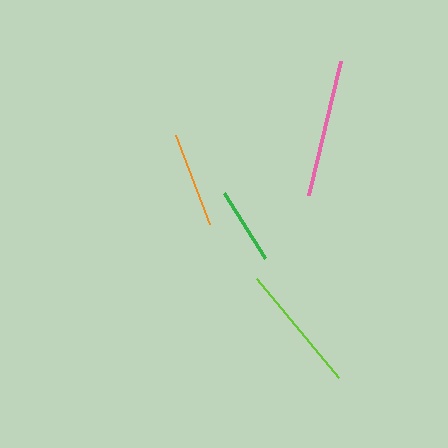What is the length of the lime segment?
The lime segment is approximately 129 pixels long.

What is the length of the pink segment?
The pink segment is approximately 138 pixels long.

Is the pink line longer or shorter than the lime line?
The pink line is longer than the lime line.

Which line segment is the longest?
The pink line is the longest at approximately 138 pixels.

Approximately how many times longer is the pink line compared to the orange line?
The pink line is approximately 1.5 times the length of the orange line.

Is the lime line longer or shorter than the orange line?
The lime line is longer than the orange line.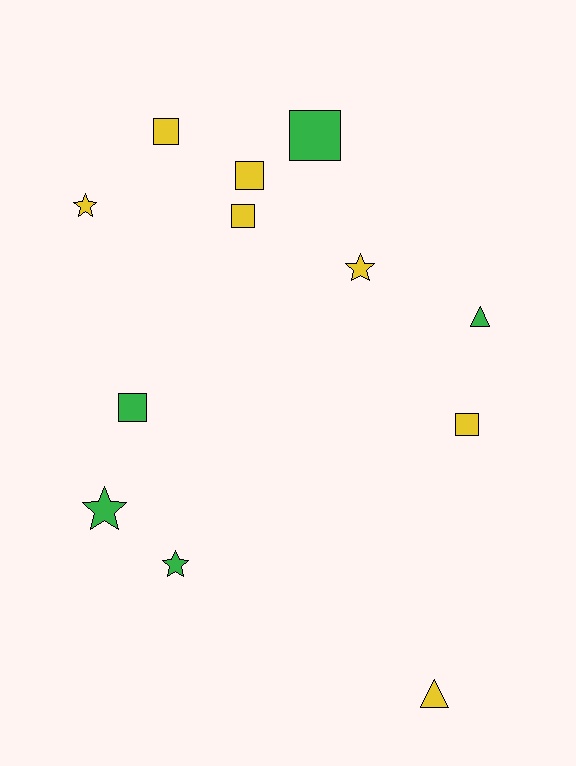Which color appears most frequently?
Yellow, with 7 objects.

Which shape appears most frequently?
Square, with 6 objects.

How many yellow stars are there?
There are 2 yellow stars.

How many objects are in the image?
There are 12 objects.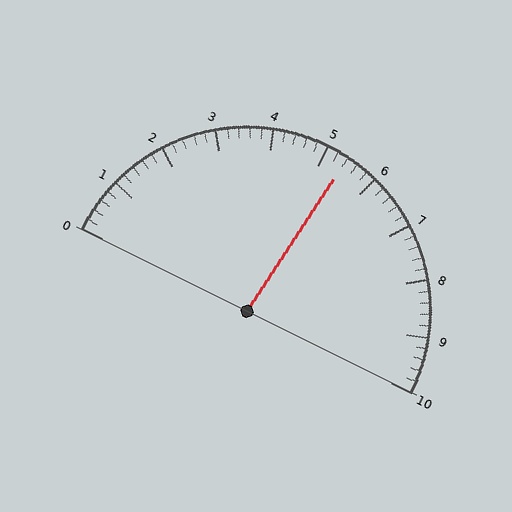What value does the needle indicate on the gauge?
The needle indicates approximately 5.4.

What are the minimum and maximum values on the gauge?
The gauge ranges from 0 to 10.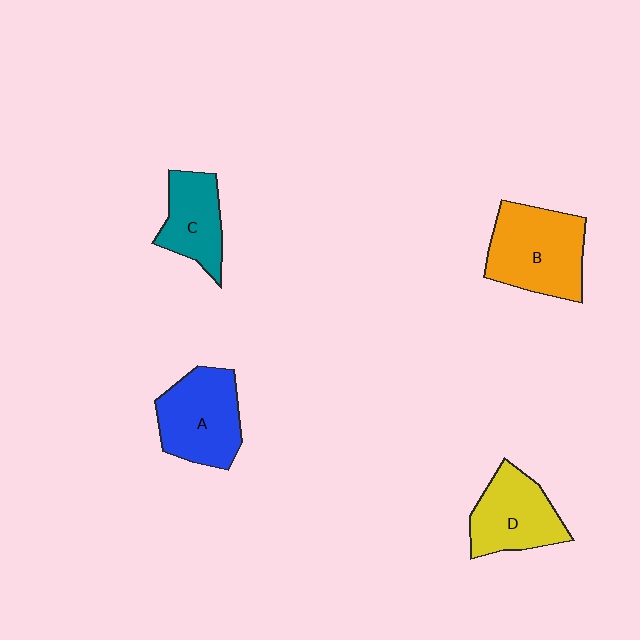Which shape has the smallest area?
Shape C (teal).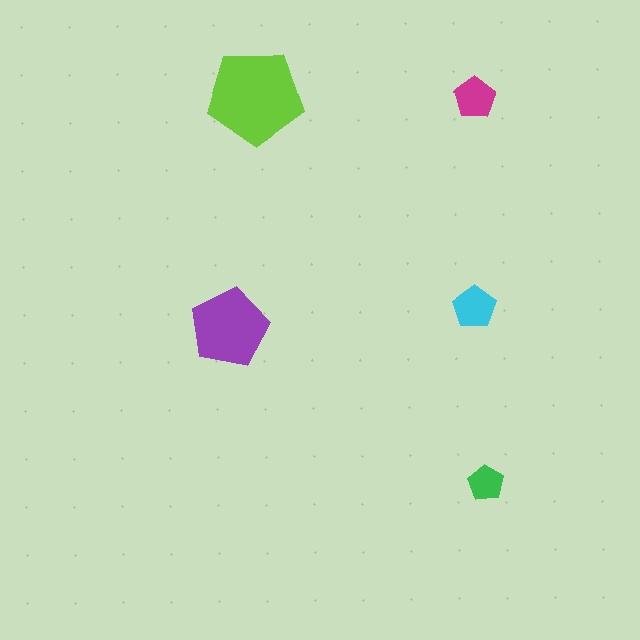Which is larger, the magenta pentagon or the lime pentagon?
The lime one.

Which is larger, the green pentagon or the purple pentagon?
The purple one.